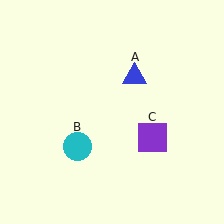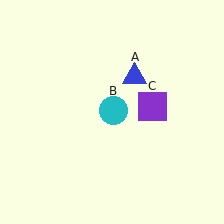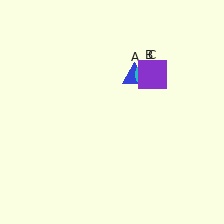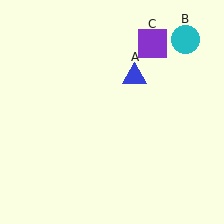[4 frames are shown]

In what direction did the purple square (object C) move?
The purple square (object C) moved up.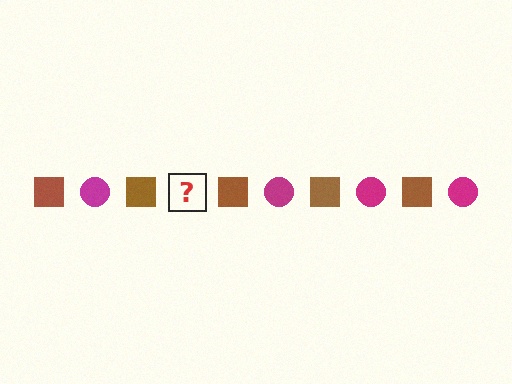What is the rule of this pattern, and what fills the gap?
The rule is that the pattern alternates between brown square and magenta circle. The gap should be filled with a magenta circle.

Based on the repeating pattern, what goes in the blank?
The blank should be a magenta circle.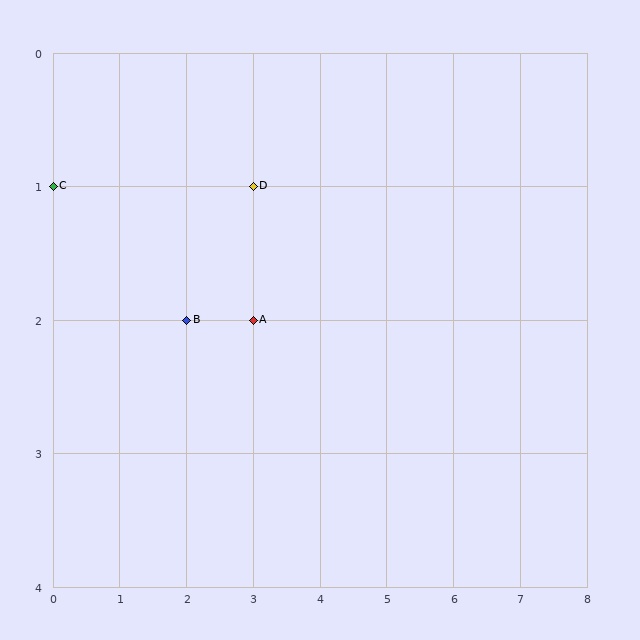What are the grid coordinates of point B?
Point B is at grid coordinates (2, 2).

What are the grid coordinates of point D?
Point D is at grid coordinates (3, 1).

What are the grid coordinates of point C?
Point C is at grid coordinates (0, 1).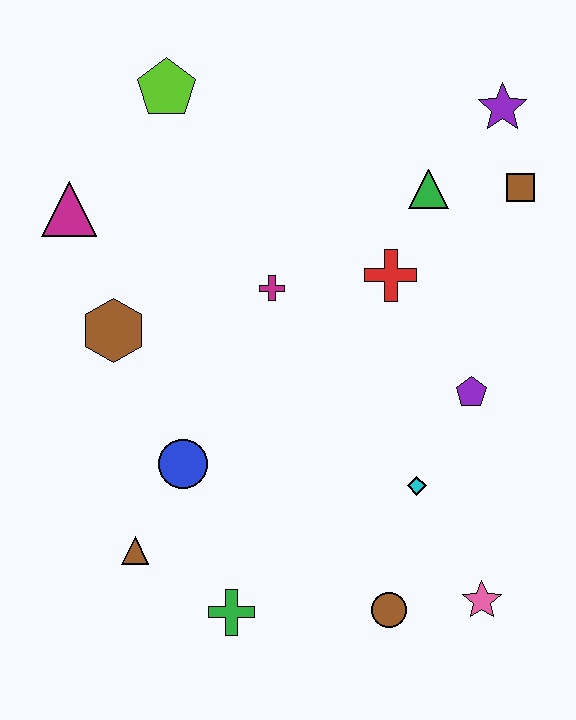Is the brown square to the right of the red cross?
Yes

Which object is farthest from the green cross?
The purple star is farthest from the green cross.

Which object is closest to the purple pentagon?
The cyan diamond is closest to the purple pentagon.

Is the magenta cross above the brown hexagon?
Yes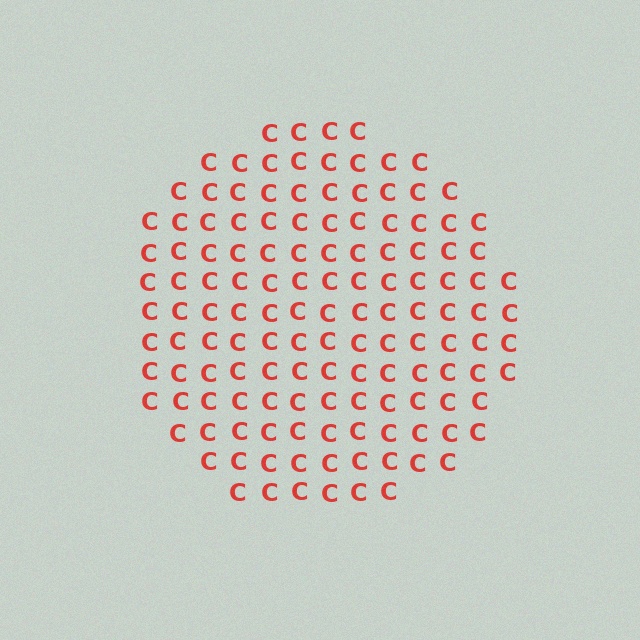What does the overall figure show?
The overall figure shows a circle.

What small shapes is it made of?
It is made of small letter C's.